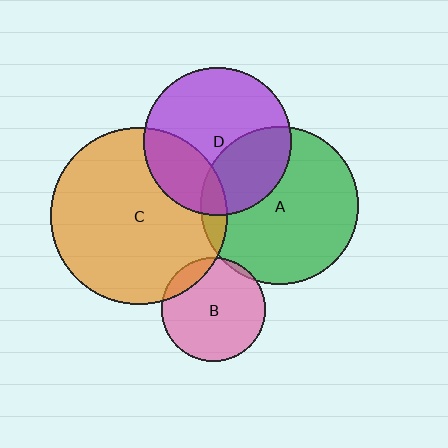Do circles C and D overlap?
Yes.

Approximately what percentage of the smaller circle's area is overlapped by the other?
Approximately 25%.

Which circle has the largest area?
Circle C (orange).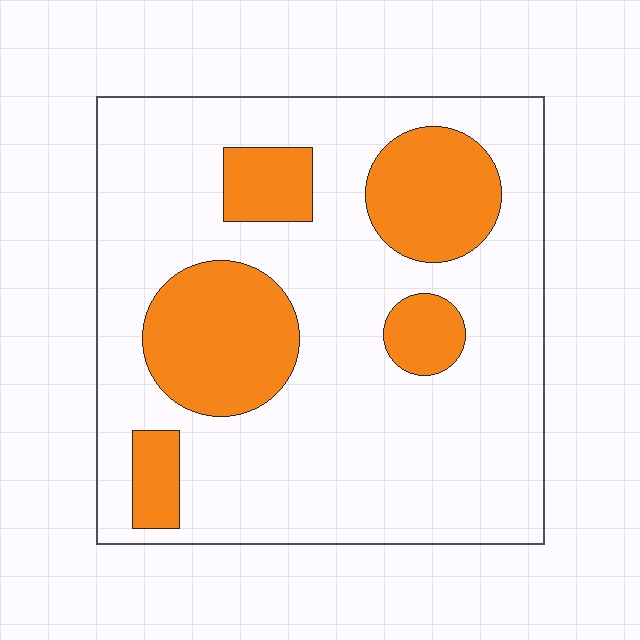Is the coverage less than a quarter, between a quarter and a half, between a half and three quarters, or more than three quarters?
Between a quarter and a half.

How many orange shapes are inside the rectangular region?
5.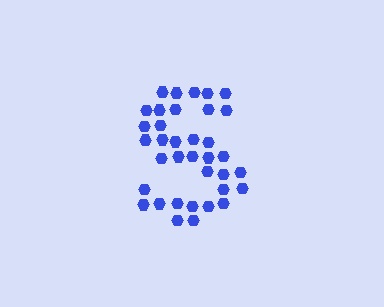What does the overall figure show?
The overall figure shows the letter S.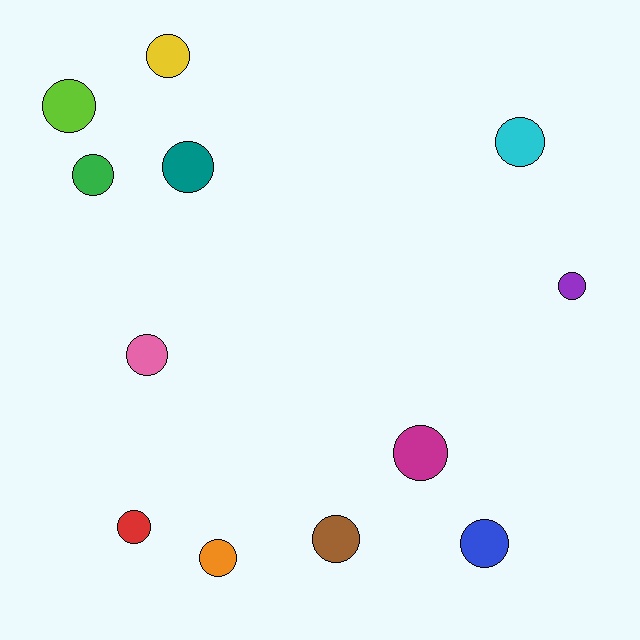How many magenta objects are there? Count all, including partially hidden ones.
There is 1 magenta object.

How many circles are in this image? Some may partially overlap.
There are 12 circles.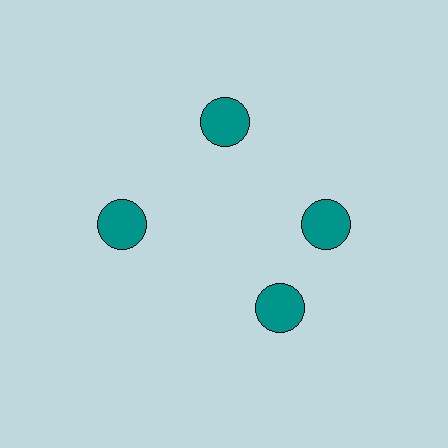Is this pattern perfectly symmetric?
No. The 4 teal circles are arranged in a ring, but one element near the 6 o'clock position is rotated out of alignment along the ring, breaking the 4-fold rotational symmetry.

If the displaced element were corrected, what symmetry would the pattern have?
It would have 4-fold rotational symmetry — the pattern would map onto itself every 90 degrees.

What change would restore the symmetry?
The symmetry would be restored by rotating it back into even spacing with its neighbors so that all 4 circles sit at equal angles and equal distance from the center.